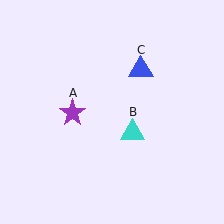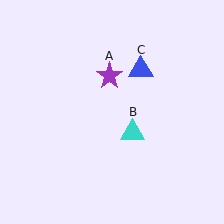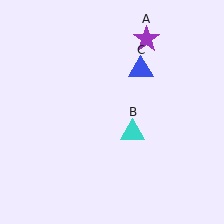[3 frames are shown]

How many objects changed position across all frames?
1 object changed position: purple star (object A).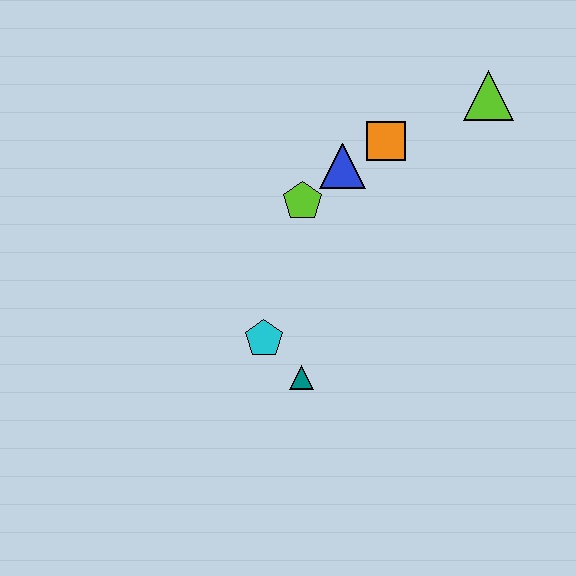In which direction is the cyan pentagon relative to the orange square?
The cyan pentagon is below the orange square.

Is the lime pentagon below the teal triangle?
No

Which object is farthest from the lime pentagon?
The lime triangle is farthest from the lime pentagon.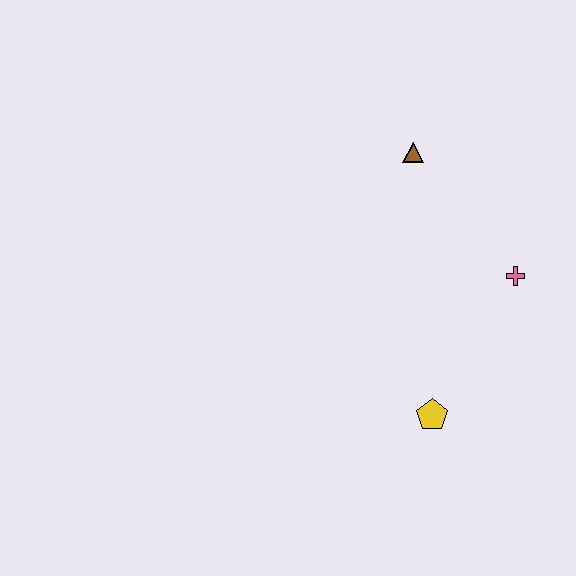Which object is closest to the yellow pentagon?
The pink cross is closest to the yellow pentagon.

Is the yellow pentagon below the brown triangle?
Yes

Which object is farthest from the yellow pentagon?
The brown triangle is farthest from the yellow pentagon.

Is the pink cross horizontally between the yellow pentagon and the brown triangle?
No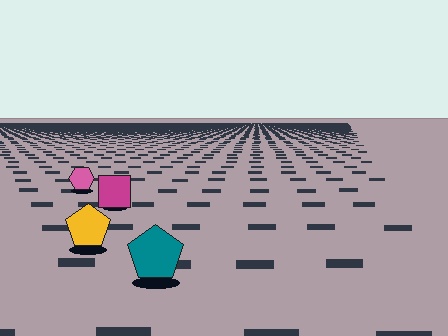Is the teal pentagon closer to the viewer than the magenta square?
Yes. The teal pentagon is closer — you can tell from the texture gradient: the ground texture is coarser near it.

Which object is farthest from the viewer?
The pink hexagon is farthest from the viewer. It appears smaller and the ground texture around it is denser.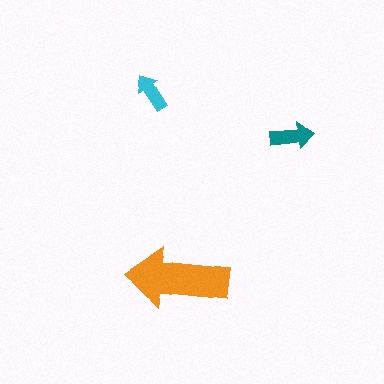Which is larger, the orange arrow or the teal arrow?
The orange one.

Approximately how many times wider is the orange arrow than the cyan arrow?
About 2.5 times wider.